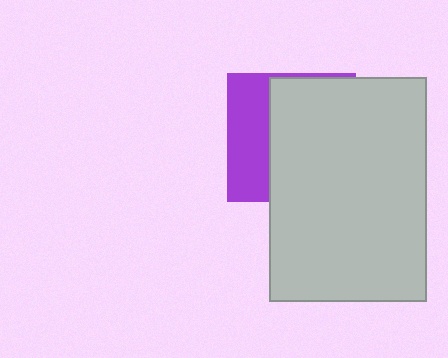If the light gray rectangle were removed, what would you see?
You would see the complete purple square.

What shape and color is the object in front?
The object in front is a light gray rectangle.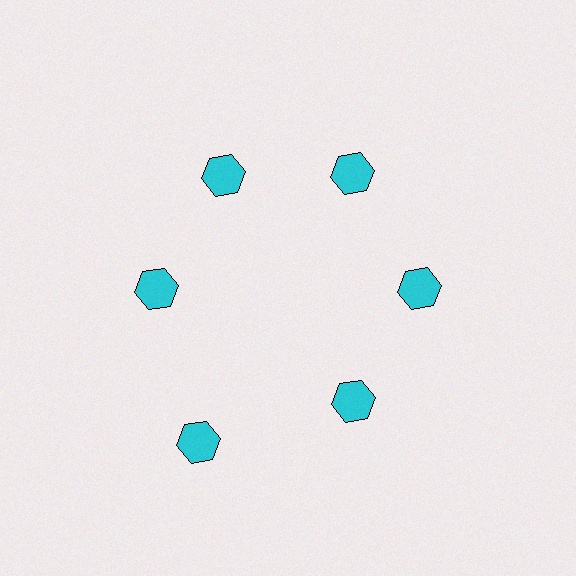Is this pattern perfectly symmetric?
No. The 6 cyan hexagons are arranged in a ring, but one element near the 7 o'clock position is pushed outward from the center, breaking the 6-fold rotational symmetry.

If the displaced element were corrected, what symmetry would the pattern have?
It would have 6-fold rotational symmetry — the pattern would map onto itself every 60 degrees.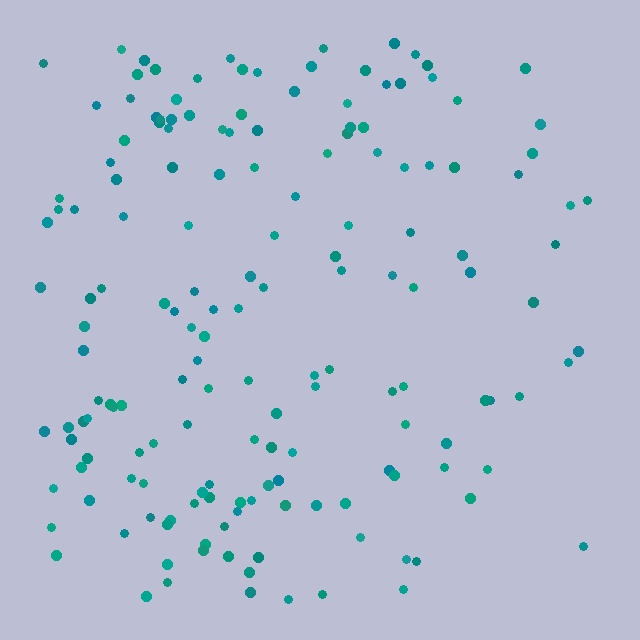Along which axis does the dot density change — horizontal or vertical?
Horizontal.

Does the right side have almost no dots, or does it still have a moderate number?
Still a moderate number, just noticeably fewer than the left.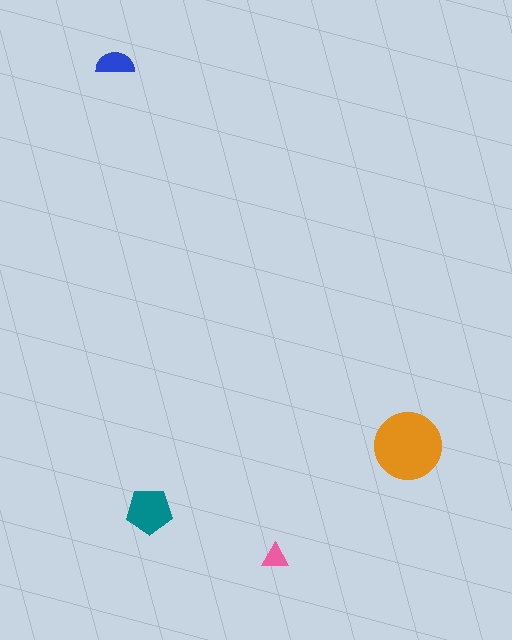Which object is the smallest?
The pink triangle.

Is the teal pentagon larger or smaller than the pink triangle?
Larger.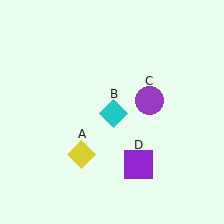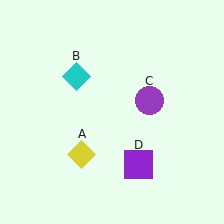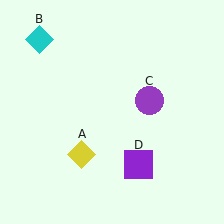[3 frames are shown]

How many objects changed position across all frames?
1 object changed position: cyan diamond (object B).